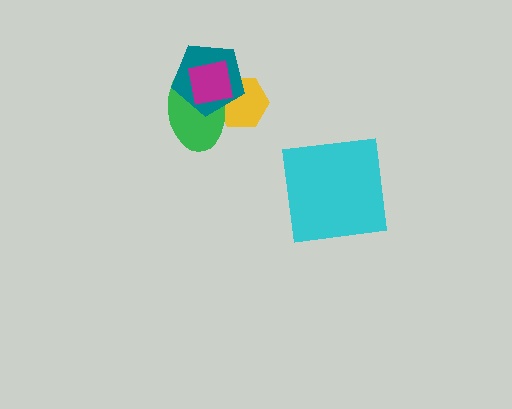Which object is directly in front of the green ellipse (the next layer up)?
The teal pentagon is directly in front of the green ellipse.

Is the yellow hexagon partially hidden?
Yes, it is partially covered by another shape.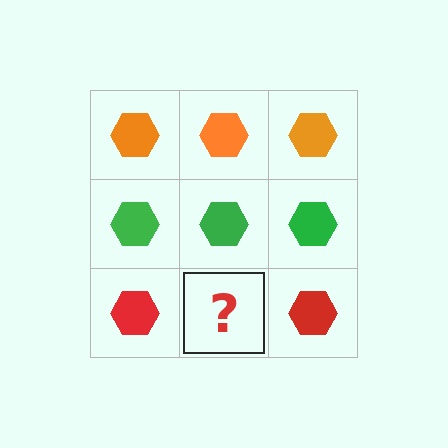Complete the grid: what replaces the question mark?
The question mark should be replaced with a red hexagon.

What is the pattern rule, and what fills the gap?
The rule is that each row has a consistent color. The gap should be filled with a red hexagon.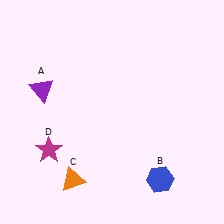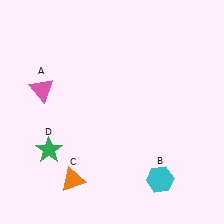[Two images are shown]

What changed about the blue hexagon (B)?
In Image 1, B is blue. In Image 2, it changed to cyan.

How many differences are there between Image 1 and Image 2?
There are 3 differences between the two images.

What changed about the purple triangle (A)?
In Image 1, A is purple. In Image 2, it changed to pink.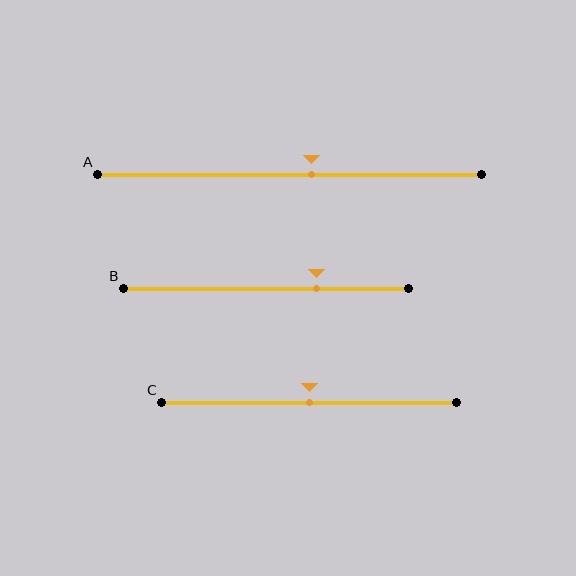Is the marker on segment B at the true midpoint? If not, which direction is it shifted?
No, the marker on segment B is shifted to the right by about 18% of the segment length.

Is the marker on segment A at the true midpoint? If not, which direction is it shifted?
No, the marker on segment A is shifted to the right by about 6% of the segment length.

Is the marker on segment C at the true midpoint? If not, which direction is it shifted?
Yes, the marker on segment C is at the true midpoint.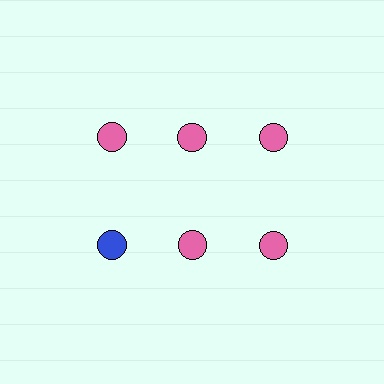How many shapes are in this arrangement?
There are 6 shapes arranged in a grid pattern.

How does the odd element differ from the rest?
It has a different color: blue instead of pink.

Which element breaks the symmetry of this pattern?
The blue circle in the second row, leftmost column breaks the symmetry. All other shapes are pink circles.